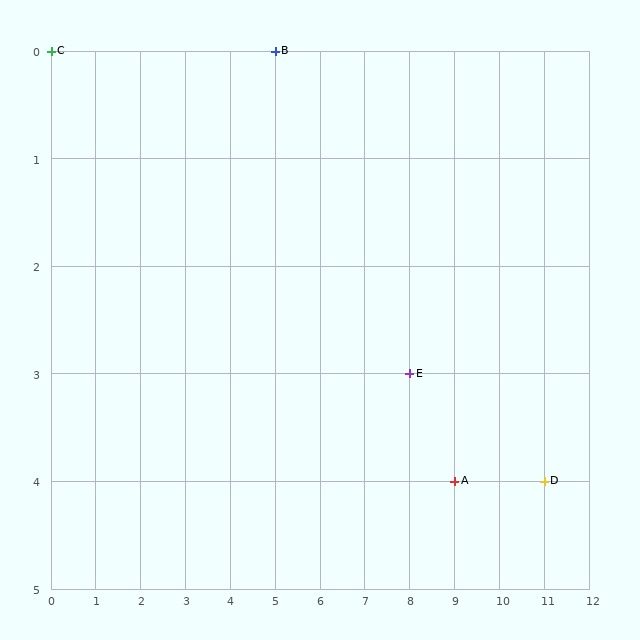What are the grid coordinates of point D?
Point D is at grid coordinates (11, 4).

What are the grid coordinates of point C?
Point C is at grid coordinates (0, 0).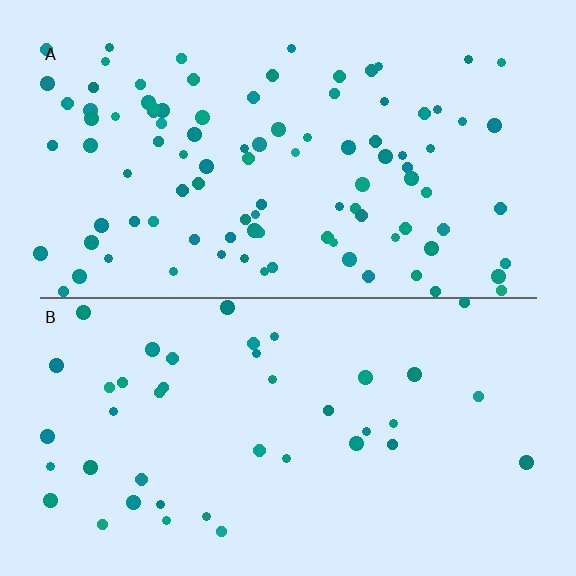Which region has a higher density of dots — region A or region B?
A (the top).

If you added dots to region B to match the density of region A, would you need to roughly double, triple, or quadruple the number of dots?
Approximately double.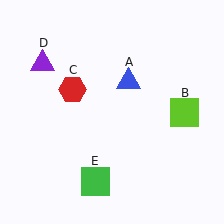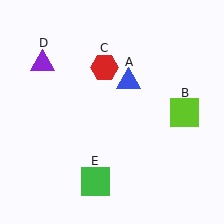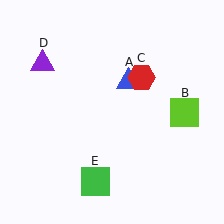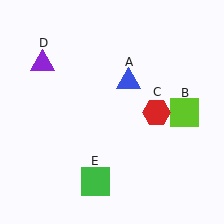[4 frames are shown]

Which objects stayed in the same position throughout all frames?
Blue triangle (object A) and lime square (object B) and purple triangle (object D) and green square (object E) remained stationary.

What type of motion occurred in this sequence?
The red hexagon (object C) rotated clockwise around the center of the scene.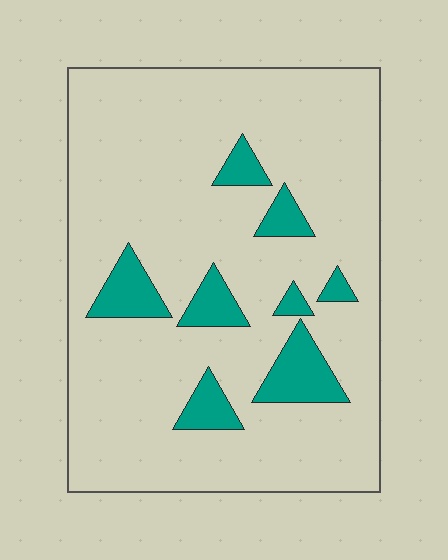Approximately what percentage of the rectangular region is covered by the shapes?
Approximately 15%.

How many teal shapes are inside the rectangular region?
8.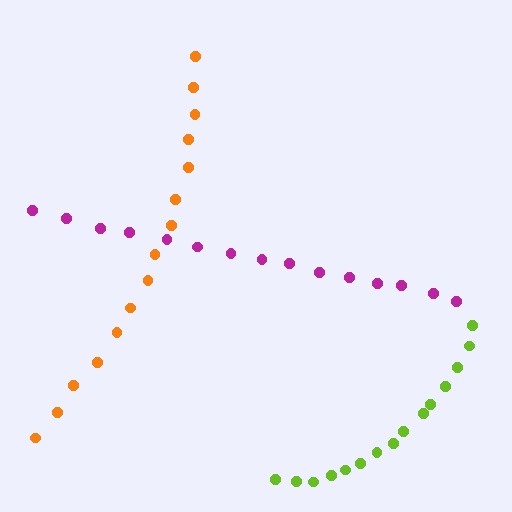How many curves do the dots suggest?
There are 3 distinct paths.